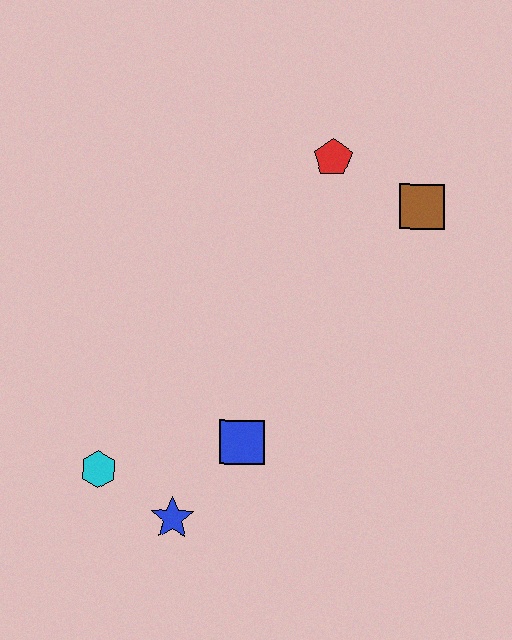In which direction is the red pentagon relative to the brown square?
The red pentagon is to the left of the brown square.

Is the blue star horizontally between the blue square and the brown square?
No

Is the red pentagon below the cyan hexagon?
No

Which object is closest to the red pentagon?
The brown square is closest to the red pentagon.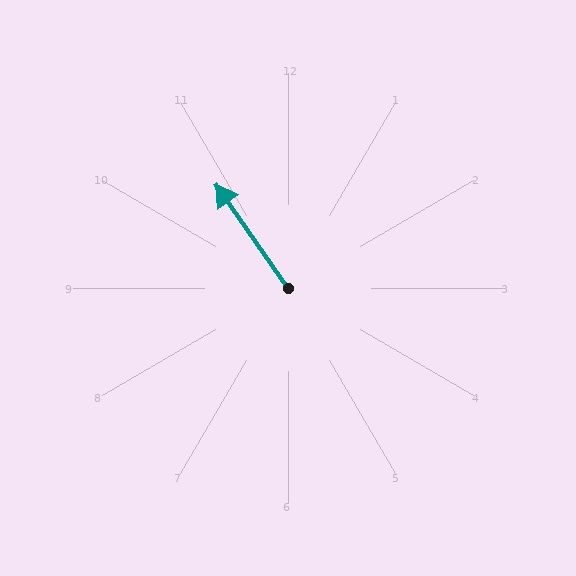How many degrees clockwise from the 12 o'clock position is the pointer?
Approximately 325 degrees.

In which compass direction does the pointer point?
Northwest.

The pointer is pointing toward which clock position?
Roughly 11 o'clock.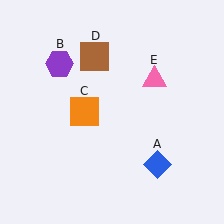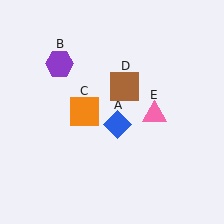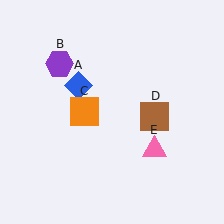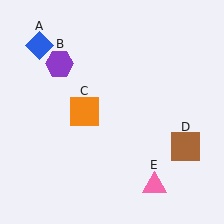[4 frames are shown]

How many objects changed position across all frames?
3 objects changed position: blue diamond (object A), brown square (object D), pink triangle (object E).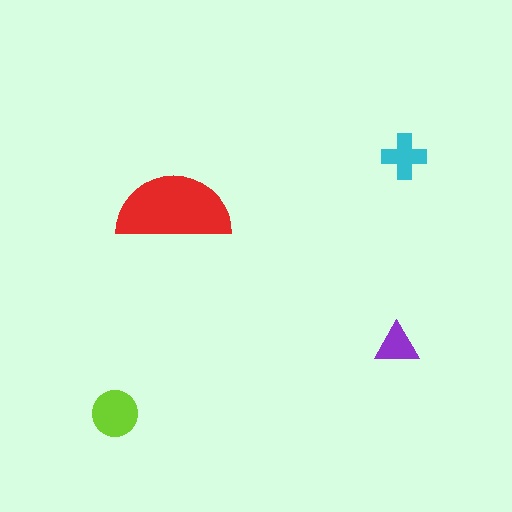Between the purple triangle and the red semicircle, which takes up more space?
The red semicircle.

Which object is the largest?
The red semicircle.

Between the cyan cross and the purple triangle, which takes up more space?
The cyan cross.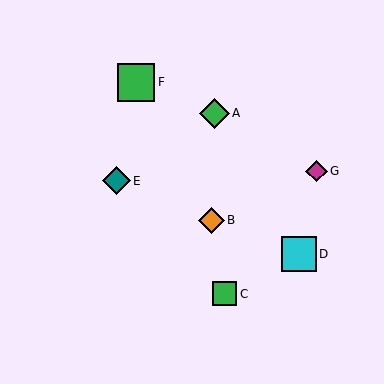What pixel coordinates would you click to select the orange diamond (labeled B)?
Click at (211, 220) to select the orange diamond B.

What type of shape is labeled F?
Shape F is a green square.